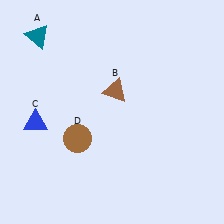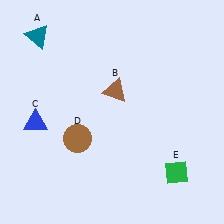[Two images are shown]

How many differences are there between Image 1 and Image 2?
There is 1 difference between the two images.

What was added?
A green diamond (E) was added in Image 2.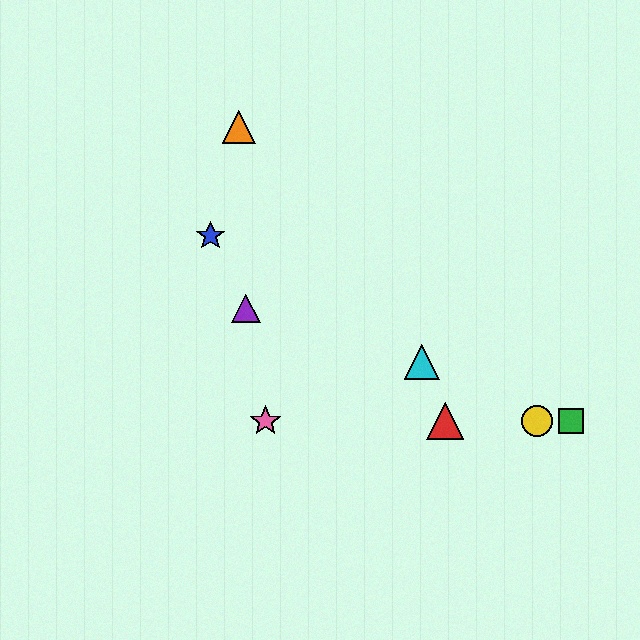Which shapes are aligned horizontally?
The red triangle, the green square, the yellow circle, the pink star are aligned horizontally.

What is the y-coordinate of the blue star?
The blue star is at y≈236.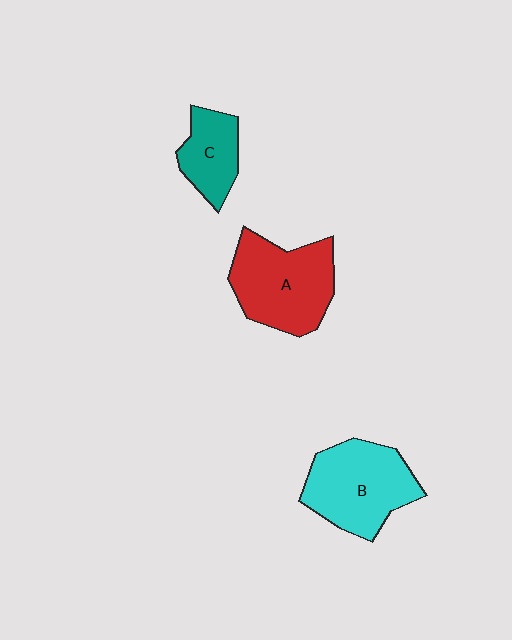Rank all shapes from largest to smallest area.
From largest to smallest: A (red), B (cyan), C (teal).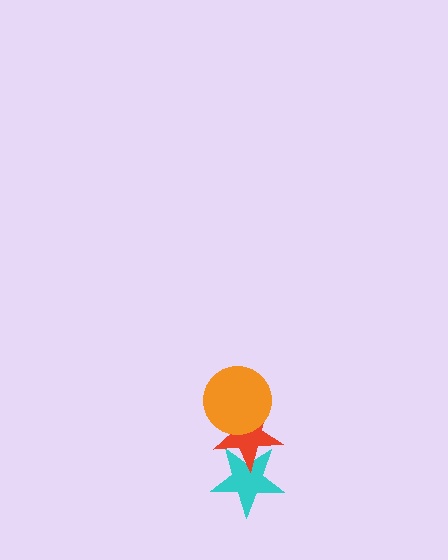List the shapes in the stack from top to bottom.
From top to bottom: the orange circle, the red star, the cyan star.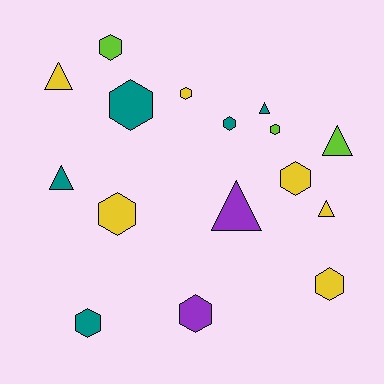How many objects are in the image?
There are 16 objects.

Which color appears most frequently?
Yellow, with 6 objects.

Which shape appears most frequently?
Hexagon, with 10 objects.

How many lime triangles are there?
There is 1 lime triangle.